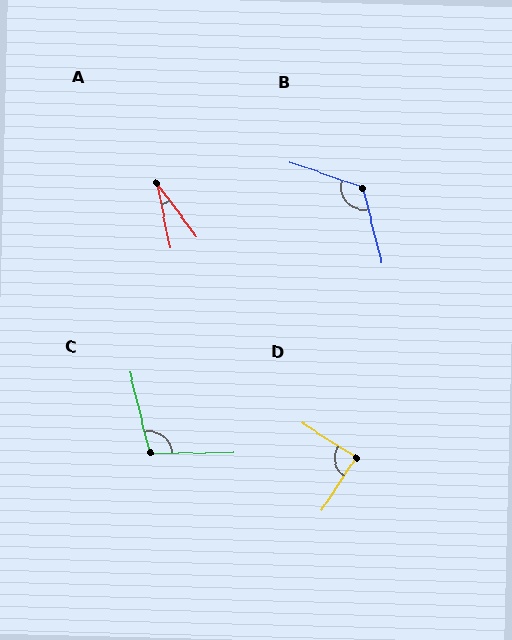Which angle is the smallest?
A, at approximately 25 degrees.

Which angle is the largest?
B, at approximately 123 degrees.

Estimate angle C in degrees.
Approximately 103 degrees.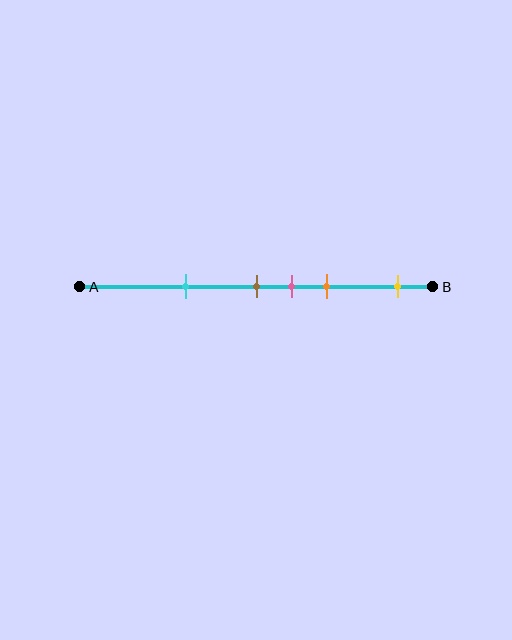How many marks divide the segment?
There are 5 marks dividing the segment.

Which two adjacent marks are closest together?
The brown and pink marks are the closest adjacent pair.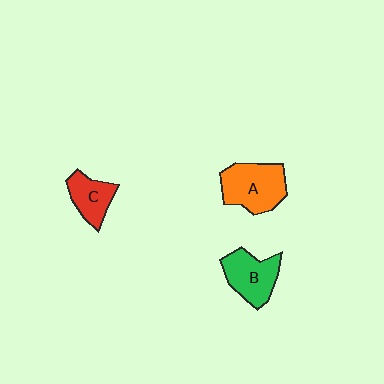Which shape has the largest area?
Shape A (orange).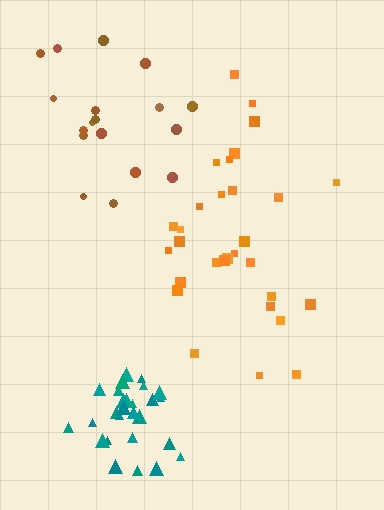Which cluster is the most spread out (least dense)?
Orange.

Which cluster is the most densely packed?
Teal.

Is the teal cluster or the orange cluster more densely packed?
Teal.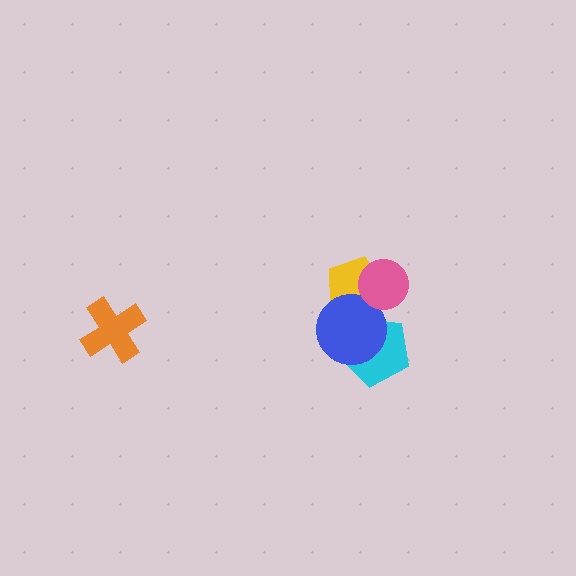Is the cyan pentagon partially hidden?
Yes, it is partially covered by another shape.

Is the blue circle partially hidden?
No, no other shape covers it.